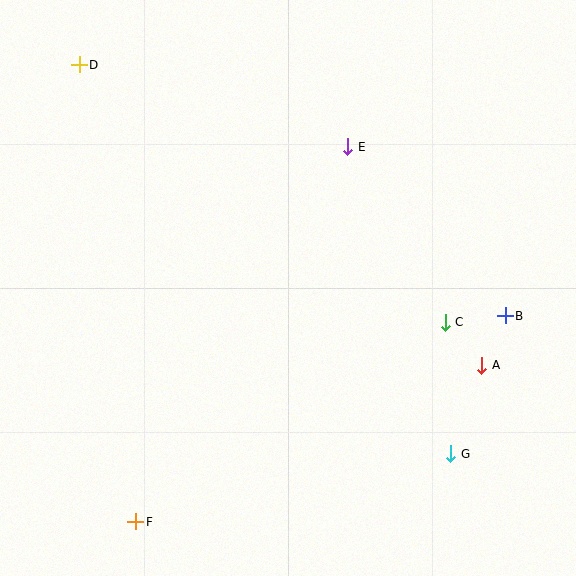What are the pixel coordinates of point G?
Point G is at (451, 454).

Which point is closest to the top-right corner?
Point E is closest to the top-right corner.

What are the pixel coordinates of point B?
Point B is at (505, 316).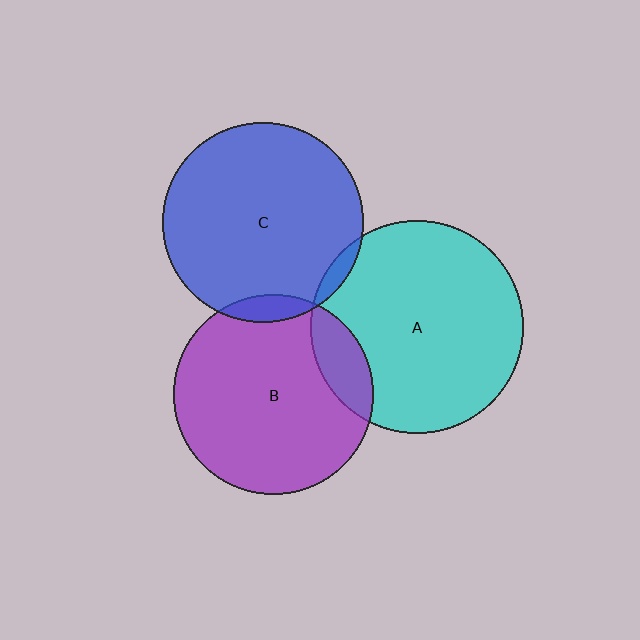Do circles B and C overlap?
Yes.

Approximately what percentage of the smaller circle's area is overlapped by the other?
Approximately 5%.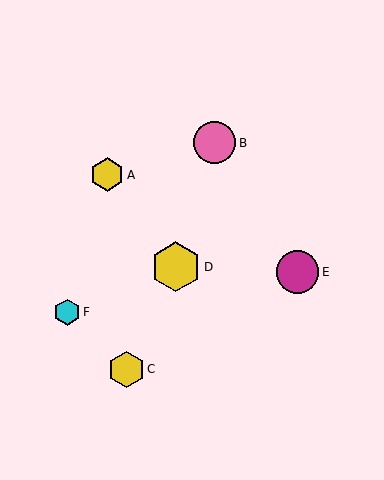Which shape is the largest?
The yellow hexagon (labeled D) is the largest.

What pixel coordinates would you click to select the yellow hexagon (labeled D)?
Click at (176, 267) to select the yellow hexagon D.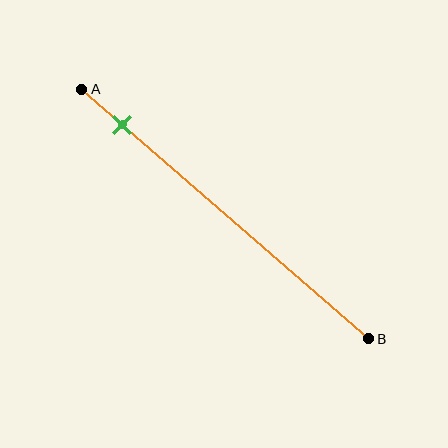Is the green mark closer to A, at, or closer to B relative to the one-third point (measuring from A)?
The green mark is closer to point A than the one-third point of segment AB.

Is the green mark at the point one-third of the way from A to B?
No, the mark is at about 15% from A, not at the 33% one-third point.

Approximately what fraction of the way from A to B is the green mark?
The green mark is approximately 15% of the way from A to B.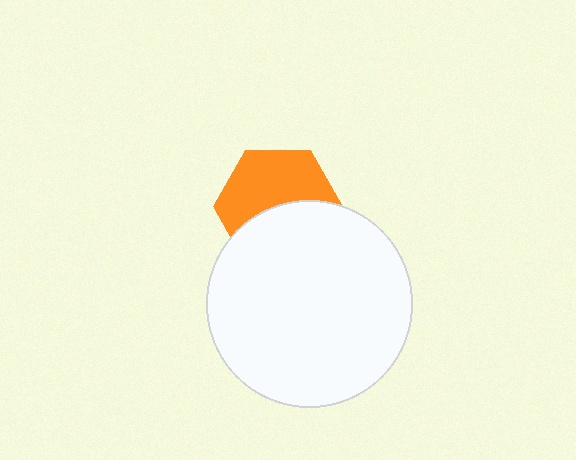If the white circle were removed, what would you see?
You would see the complete orange hexagon.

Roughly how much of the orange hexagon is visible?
About half of it is visible (roughly 54%).